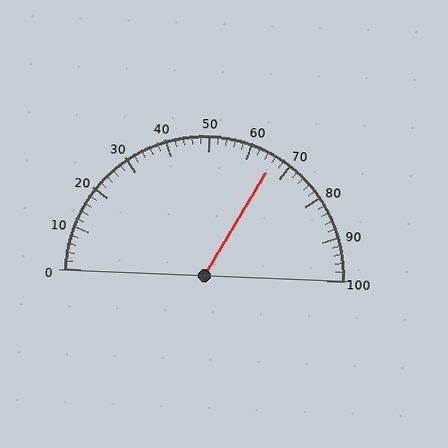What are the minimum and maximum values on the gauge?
The gauge ranges from 0 to 100.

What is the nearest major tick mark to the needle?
The nearest major tick mark is 70.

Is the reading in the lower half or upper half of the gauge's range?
The reading is in the upper half of the range (0 to 100).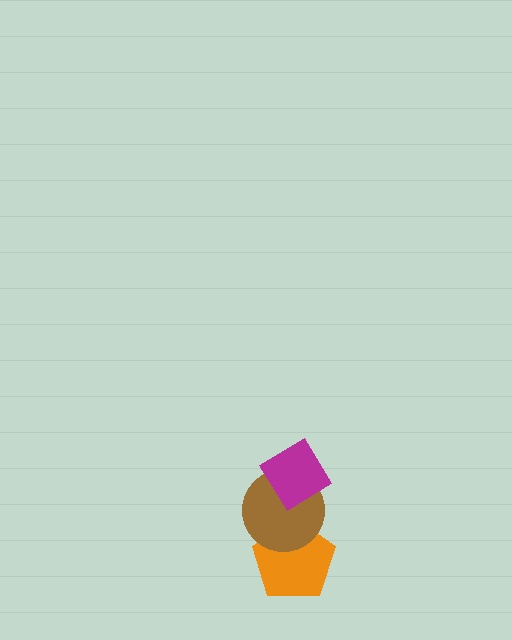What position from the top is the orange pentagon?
The orange pentagon is 3rd from the top.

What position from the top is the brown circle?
The brown circle is 2nd from the top.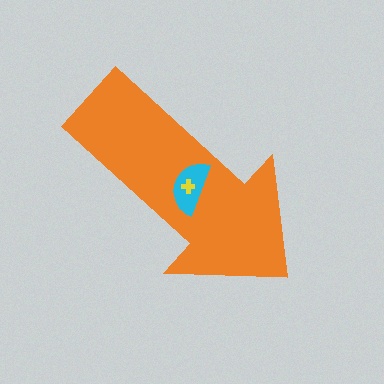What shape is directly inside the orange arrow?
The cyan semicircle.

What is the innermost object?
The yellow cross.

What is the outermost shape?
The orange arrow.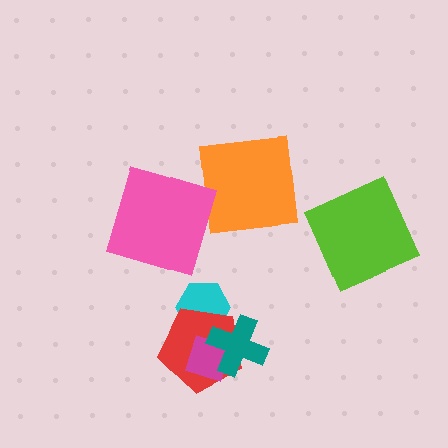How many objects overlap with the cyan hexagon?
2 objects overlap with the cyan hexagon.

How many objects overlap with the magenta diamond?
2 objects overlap with the magenta diamond.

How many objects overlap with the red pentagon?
3 objects overlap with the red pentagon.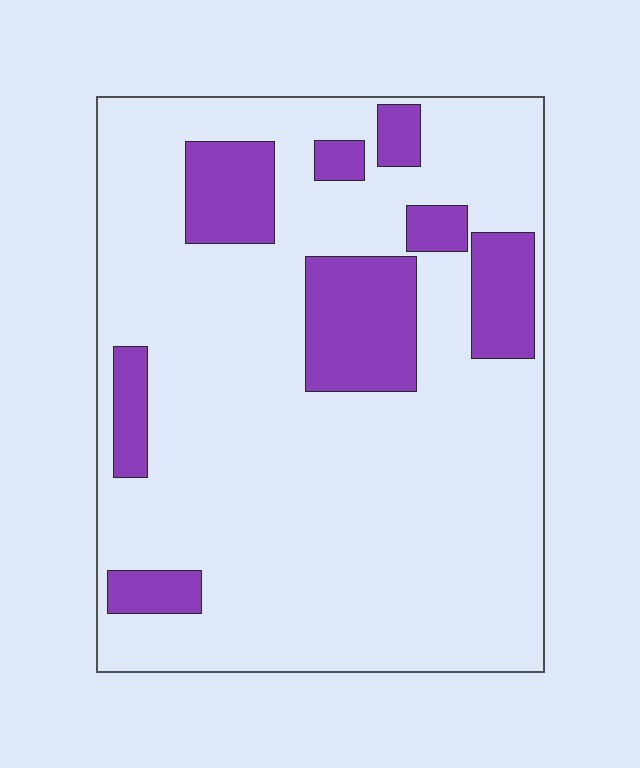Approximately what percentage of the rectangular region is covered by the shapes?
Approximately 20%.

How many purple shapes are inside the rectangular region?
8.